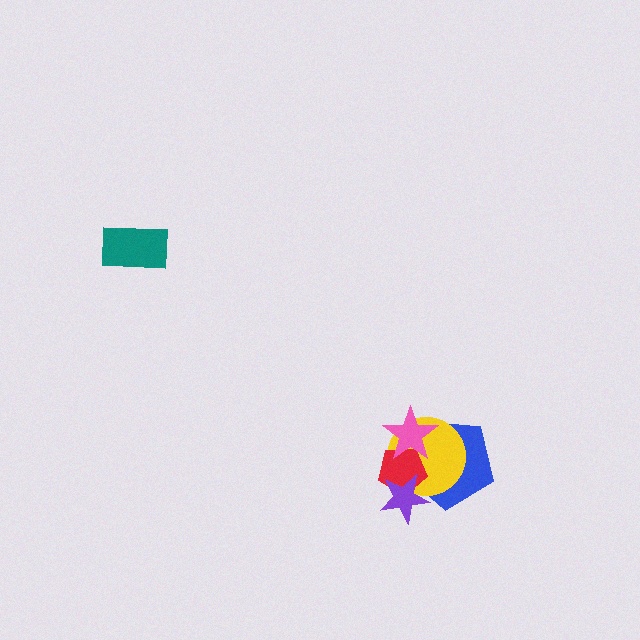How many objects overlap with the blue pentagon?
4 objects overlap with the blue pentagon.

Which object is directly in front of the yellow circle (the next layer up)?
The red pentagon is directly in front of the yellow circle.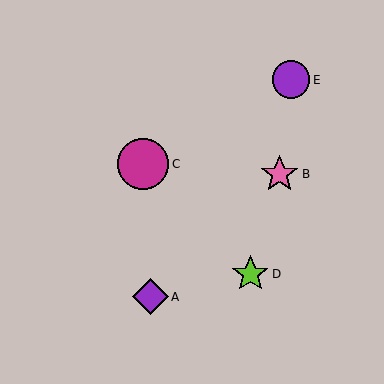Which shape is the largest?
The magenta circle (labeled C) is the largest.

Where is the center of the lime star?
The center of the lime star is at (250, 274).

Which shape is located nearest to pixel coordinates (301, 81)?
The purple circle (labeled E) at (291, 80) is nearest to that location.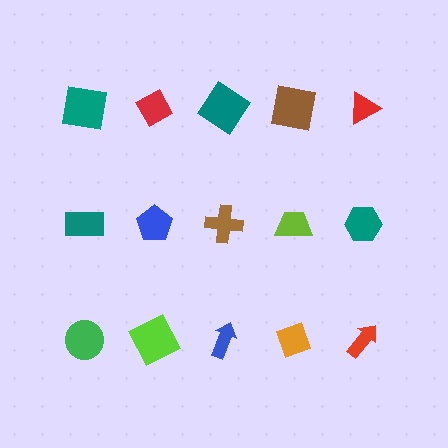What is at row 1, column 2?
A red diamond.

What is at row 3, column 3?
A blue arrow.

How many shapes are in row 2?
5 shapes.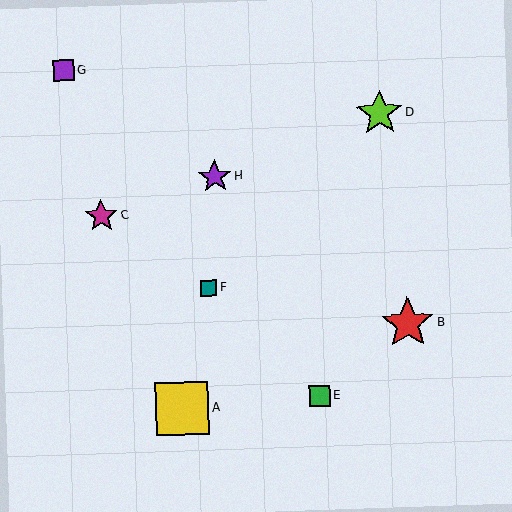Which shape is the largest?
The red star (labeled B) is the largest.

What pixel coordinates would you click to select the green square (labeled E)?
Click at (319, 396) to select the green square E.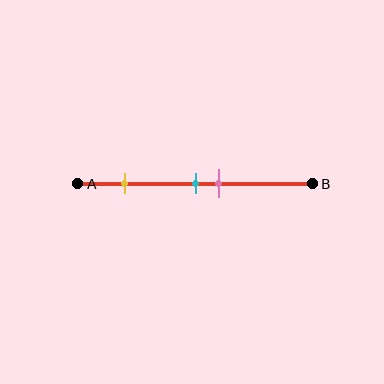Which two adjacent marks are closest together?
The cyan and pink marks are the closest adjacent pair.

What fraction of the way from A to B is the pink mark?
The pink mark is approximately 60% (0.6) of the way from A to B.